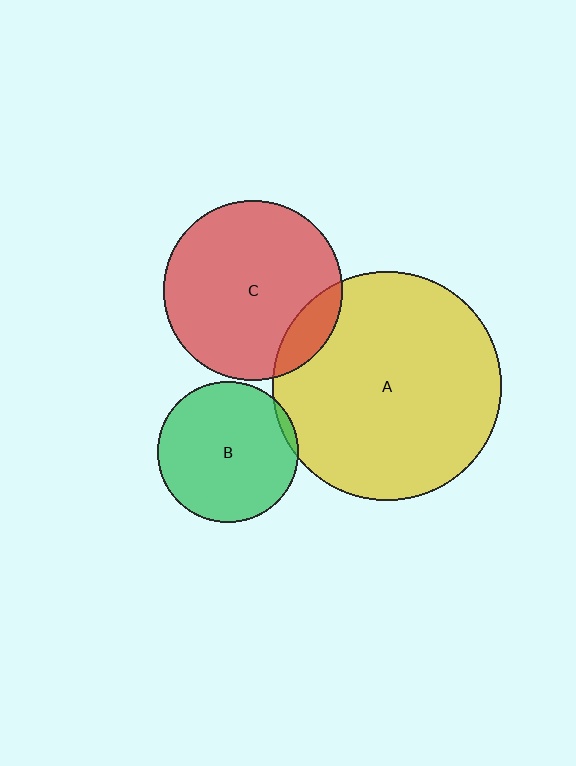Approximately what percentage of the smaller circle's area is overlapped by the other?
Approximately 5%.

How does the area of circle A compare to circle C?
Approximately 1.6 times.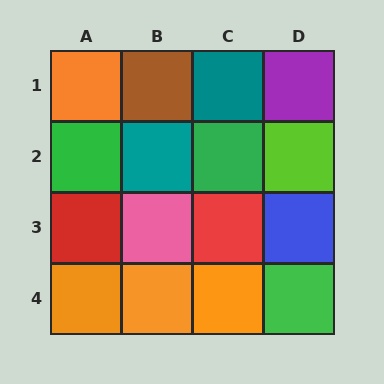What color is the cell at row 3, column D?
Blue.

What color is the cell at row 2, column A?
Green.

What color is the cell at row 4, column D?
Green.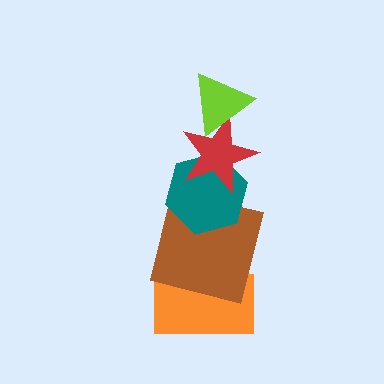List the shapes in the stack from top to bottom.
From top to bottom: the lime triangle, the red star, the teal hexagon, the brown square, the orange rectangle.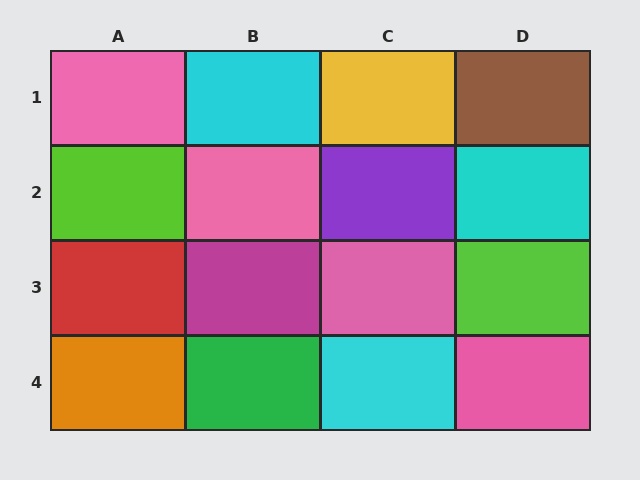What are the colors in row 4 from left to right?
Orange, green, cyan, pink.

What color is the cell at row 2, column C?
Purple.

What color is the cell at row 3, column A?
Red.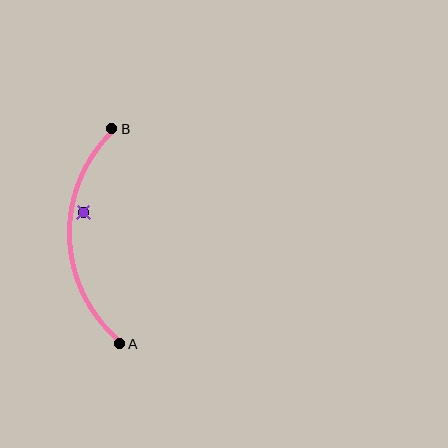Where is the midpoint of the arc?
The arc midpoint is the point on the curve farthest from the straight line joining A and B. It sits to the left of that line.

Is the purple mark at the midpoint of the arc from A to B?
No — the purple mark does not lie on the arc at all. It sits slightly inside the curve.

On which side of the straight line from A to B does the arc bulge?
The arc bulges to the left of the straight line connecting A and B.